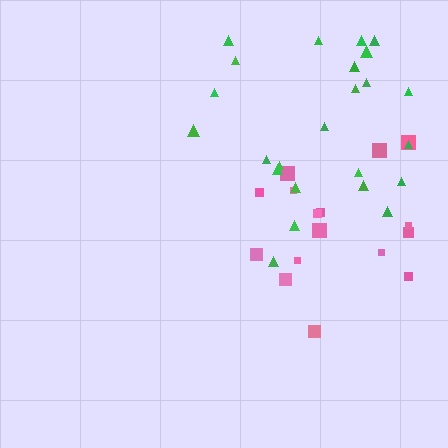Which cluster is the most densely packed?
Pink.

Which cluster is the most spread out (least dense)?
Green.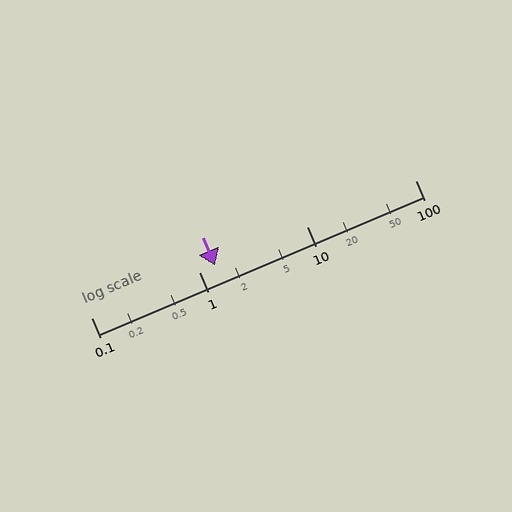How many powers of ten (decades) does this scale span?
The scale spans 3 decades, from 0.1 to 100.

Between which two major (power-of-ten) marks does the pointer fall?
The pointer is between 1 and 10.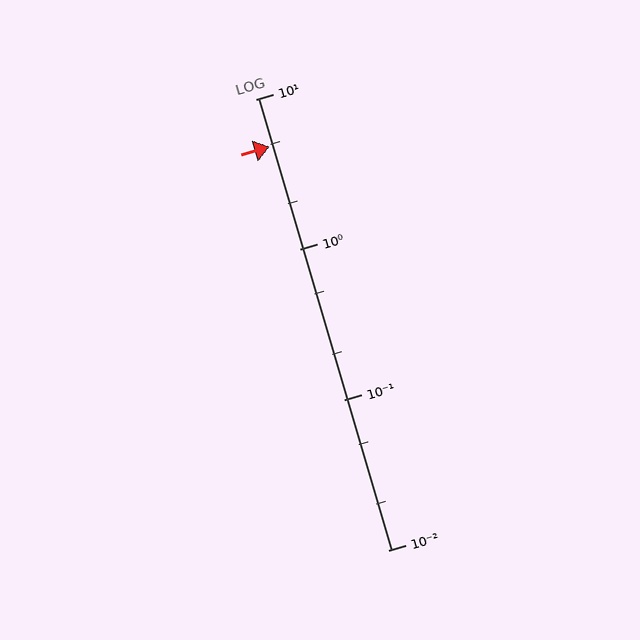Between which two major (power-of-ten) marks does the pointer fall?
The pointer is between 1 and 10.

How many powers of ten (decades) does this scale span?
The scale spans 3 decades, from 0.01 to 10.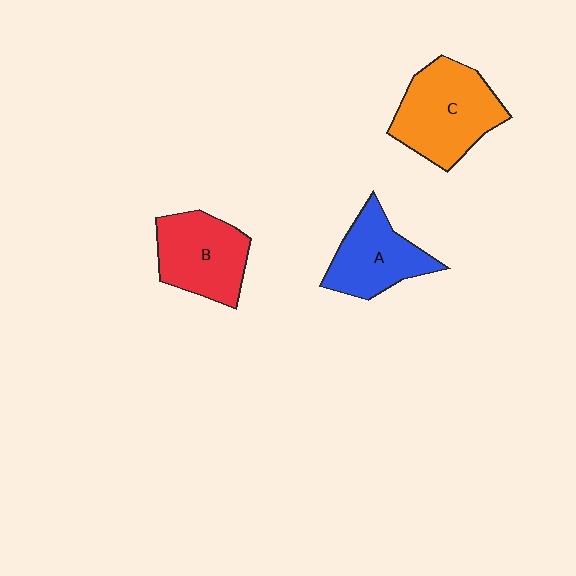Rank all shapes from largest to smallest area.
From largest to smallest: C (orange), B (red), A (blue).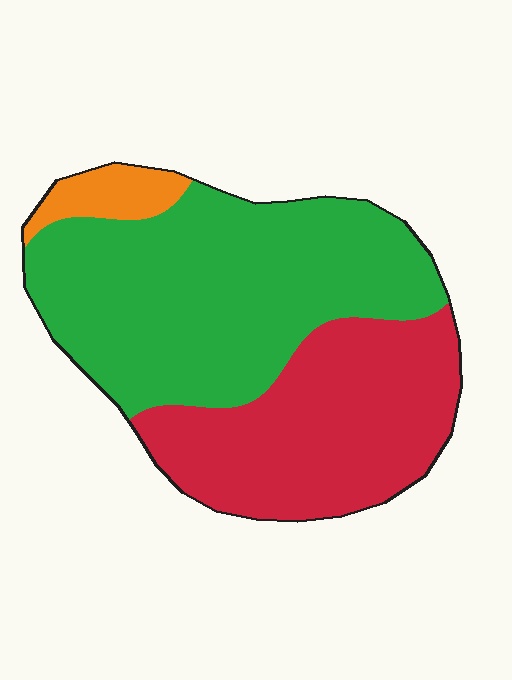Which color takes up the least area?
Orange, at roughly 5%.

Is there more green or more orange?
Green.